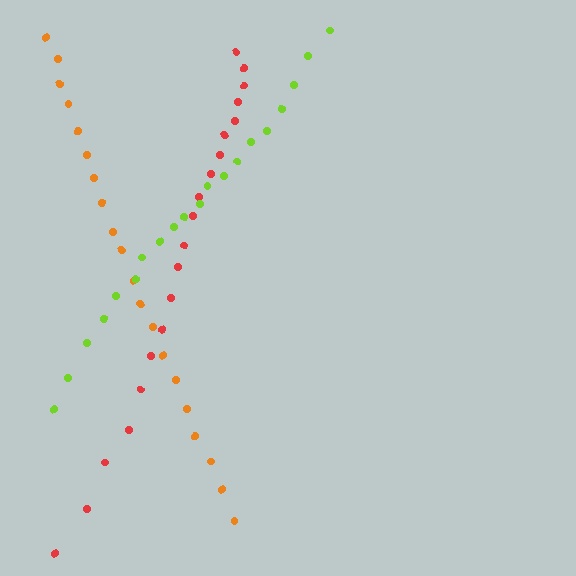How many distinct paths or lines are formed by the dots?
There are 3 distinct paths.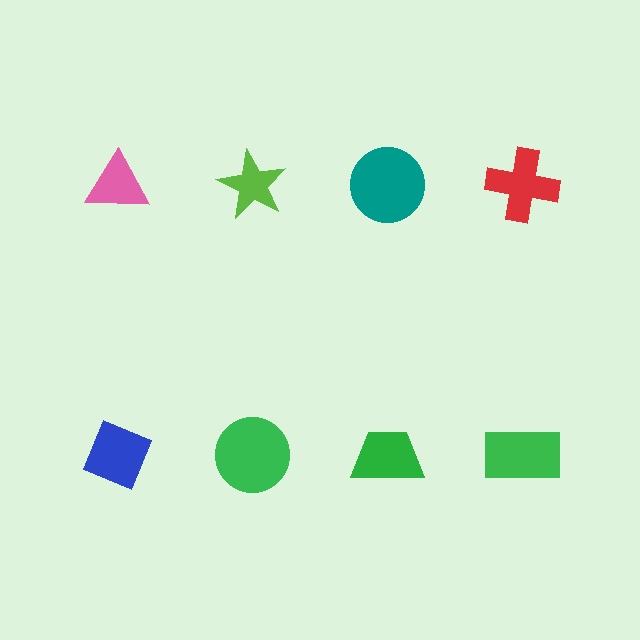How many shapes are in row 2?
4 shapes.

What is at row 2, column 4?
A green rectangle.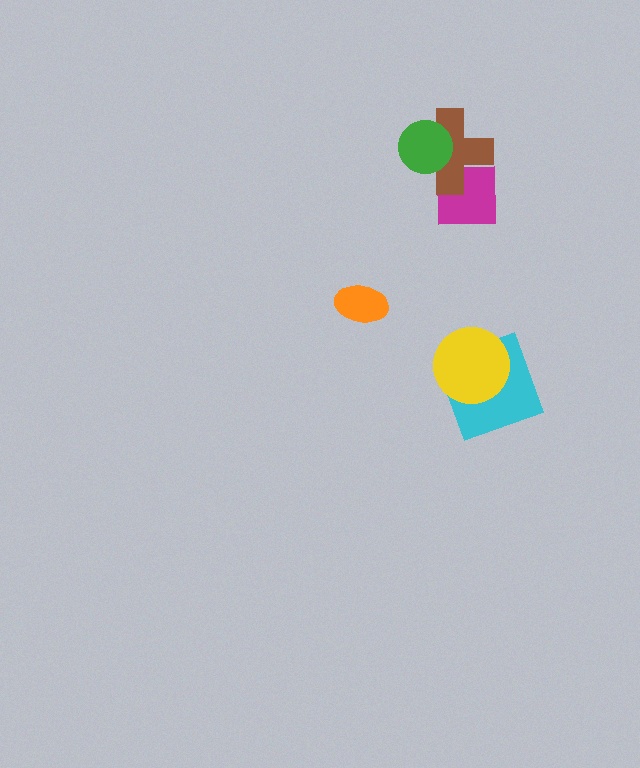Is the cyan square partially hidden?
Yes, it is partially covered by another shape.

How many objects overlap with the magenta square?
1 object overlaps with the magenta square.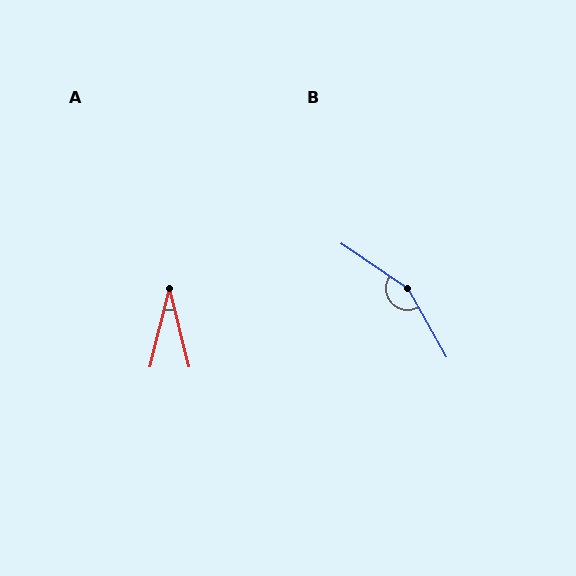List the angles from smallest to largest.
A (28°), B (154°).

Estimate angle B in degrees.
Approximately 154 degrees.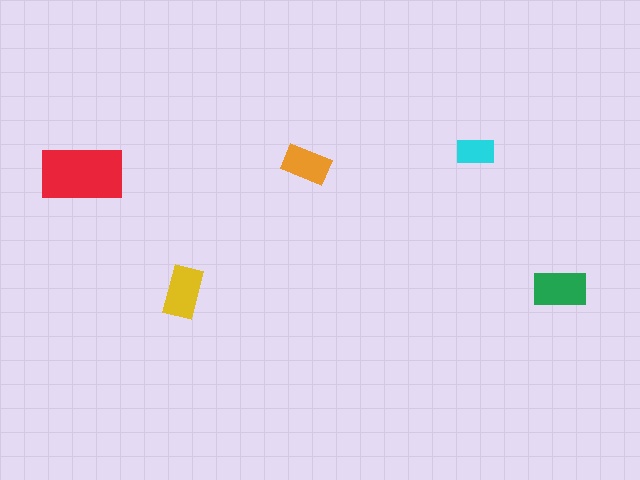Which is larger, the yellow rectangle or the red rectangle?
The red one.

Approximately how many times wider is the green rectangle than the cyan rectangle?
About 1.5 times wider.